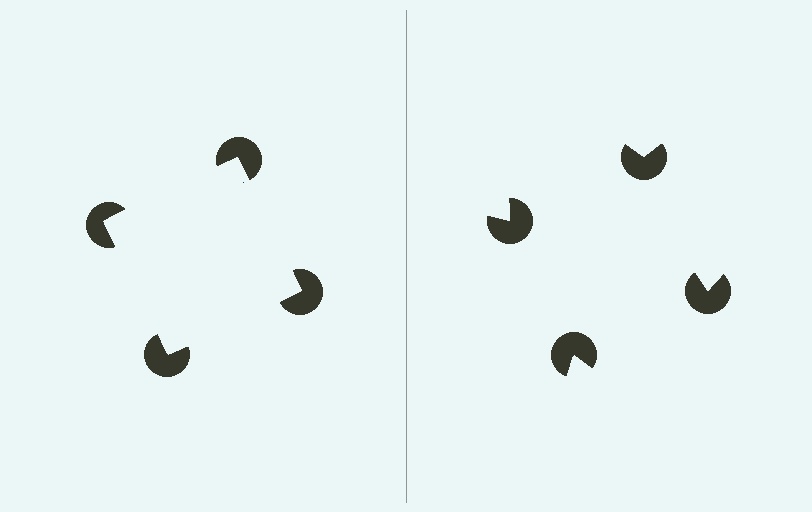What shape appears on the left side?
An illusory square.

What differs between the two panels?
The pac-man discs are positioned identically on both sides; only the wedge orientations differ. On the left they align to a square; on the right they are misaligned.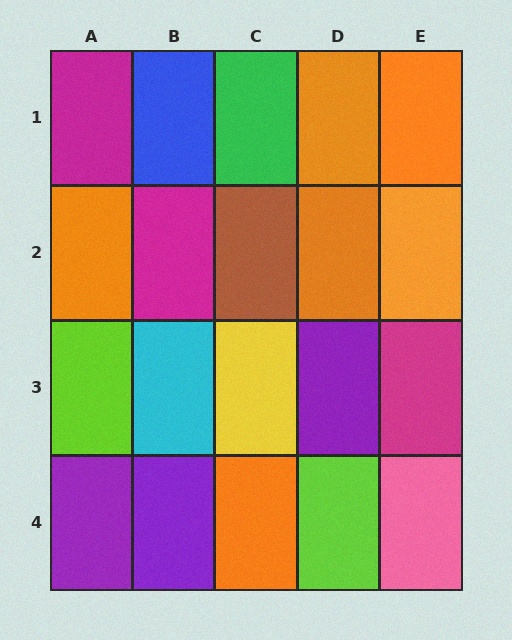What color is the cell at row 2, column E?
Orange.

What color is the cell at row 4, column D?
Lime.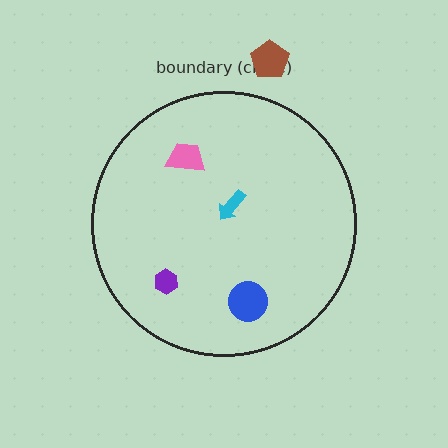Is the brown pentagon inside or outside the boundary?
Outside.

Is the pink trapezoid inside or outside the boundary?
Inside.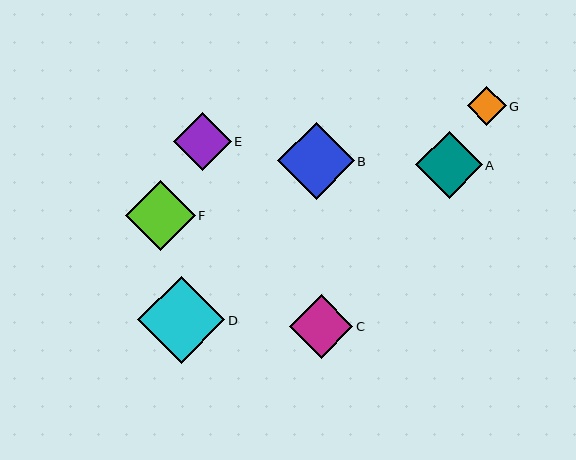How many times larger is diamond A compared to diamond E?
Diamond A is approximately 1.2 times the size of diamond E.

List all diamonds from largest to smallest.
From largest to smallest: D, B, F, A, C, E, G.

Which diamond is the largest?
Diamond D is the largest with a size of approximately 87 pixels.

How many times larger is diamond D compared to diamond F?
Diamond D is approximately 1.2 times the size of diamond F.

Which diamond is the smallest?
Diamond G is the smallest with a size of approximately 39 pixels.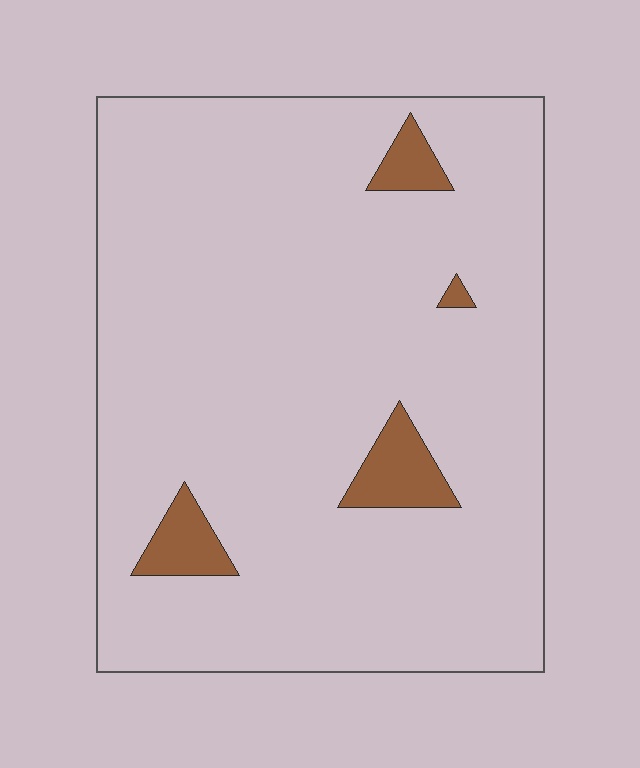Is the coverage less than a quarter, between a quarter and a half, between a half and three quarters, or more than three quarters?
Less than a quarter.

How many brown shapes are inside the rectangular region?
4.